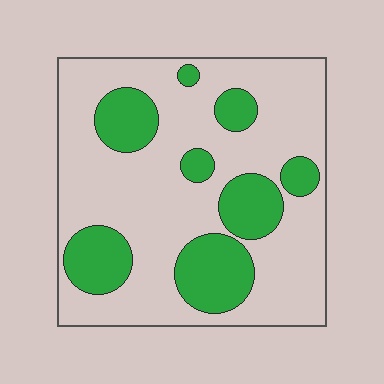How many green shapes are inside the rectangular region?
8.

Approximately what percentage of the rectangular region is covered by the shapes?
Approximately 25%.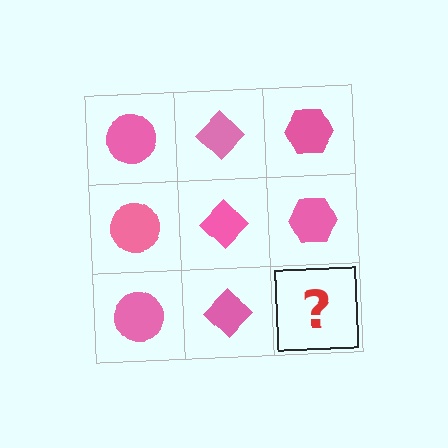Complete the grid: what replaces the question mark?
The question mark should be replaced with a pink hexagon.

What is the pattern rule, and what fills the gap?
The rule is that each column has a consistent shape. The gap should be filled with a pink hexagon.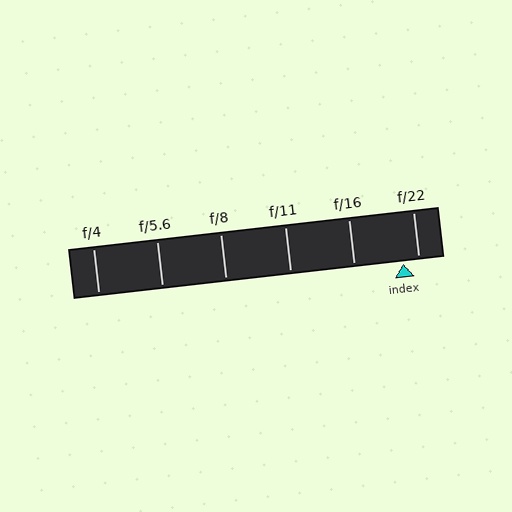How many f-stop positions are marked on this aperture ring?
There are 6 f-stop positions marked.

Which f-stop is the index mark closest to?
The index mark is closest to f/22.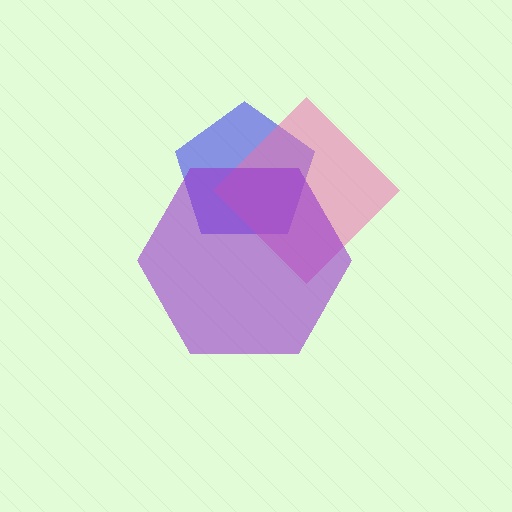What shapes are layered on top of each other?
The layered shapes are: a blue pentagon, a pink diamond, a purple hexagon.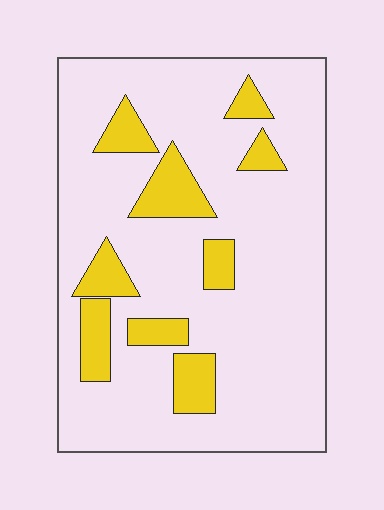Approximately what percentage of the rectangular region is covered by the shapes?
Approximately 20%.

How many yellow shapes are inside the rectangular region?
9.